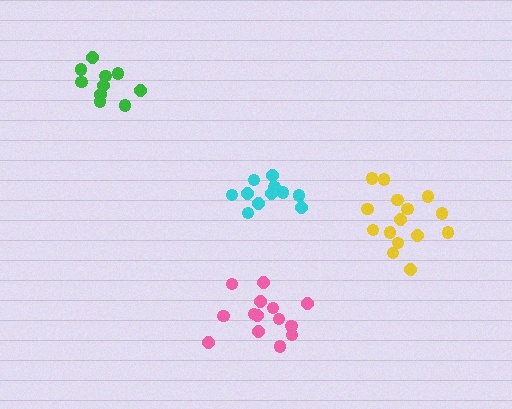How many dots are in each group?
Group 1: 11 dots, Group 2: 14 dots, Group 3: 15 dots, Group 4: 10 dots (50 total).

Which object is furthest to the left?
The green cluster is leftmost.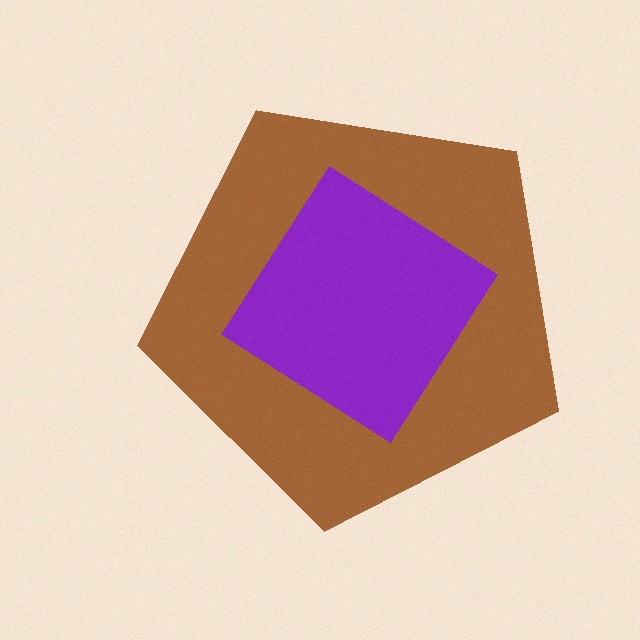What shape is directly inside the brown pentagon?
The purple diamond.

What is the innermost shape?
The purple diamond.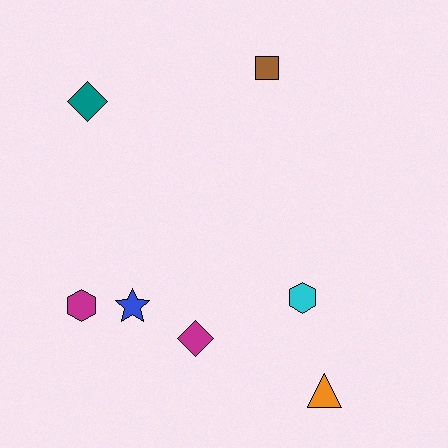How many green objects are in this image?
There are no green objects.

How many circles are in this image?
There are no circles.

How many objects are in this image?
There are 7 objects.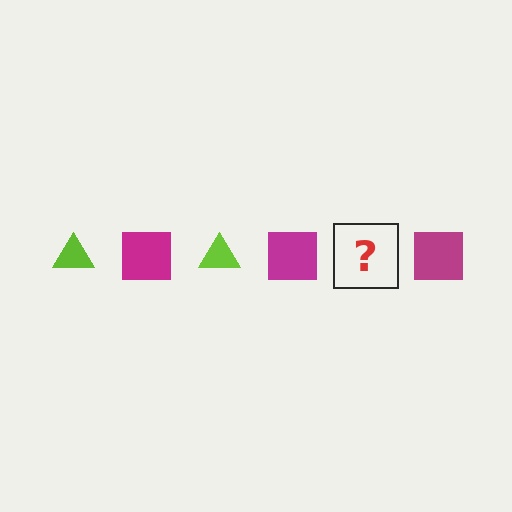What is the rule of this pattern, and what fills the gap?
The rule is that the pattern alternates between lime triangle and magenta square. The gap should be filled with a lime triangle.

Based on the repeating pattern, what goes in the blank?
The blank should be a lime triangle.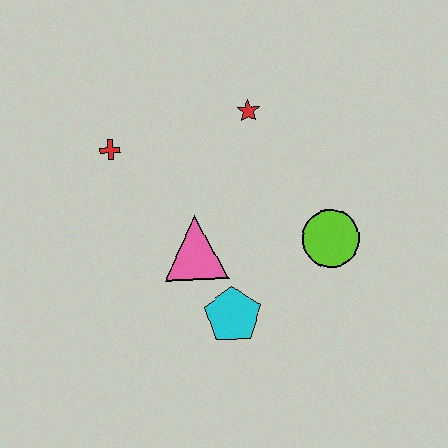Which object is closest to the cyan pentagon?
The pink triangle is closest to the cyan pentagon.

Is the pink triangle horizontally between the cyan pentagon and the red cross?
Yes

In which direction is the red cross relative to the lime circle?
The red cross is to the left of the lime circle.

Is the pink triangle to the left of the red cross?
No